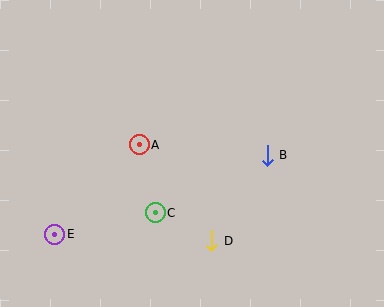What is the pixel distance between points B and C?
The distance between B and C is 126 pixels.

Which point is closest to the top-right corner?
Point B is closest to the top-right corner.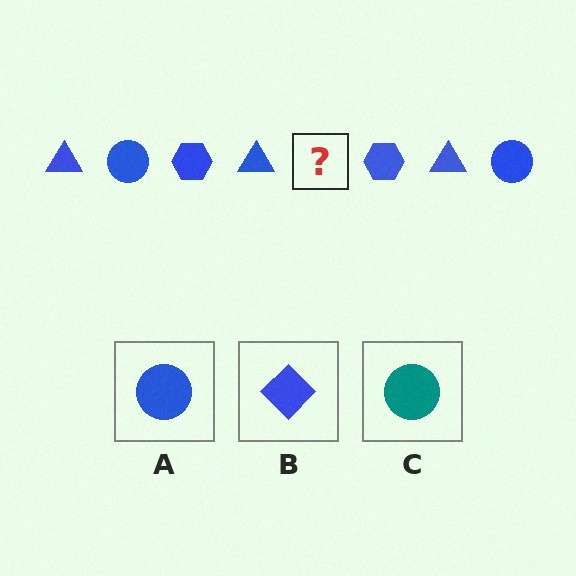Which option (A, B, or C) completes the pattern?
A.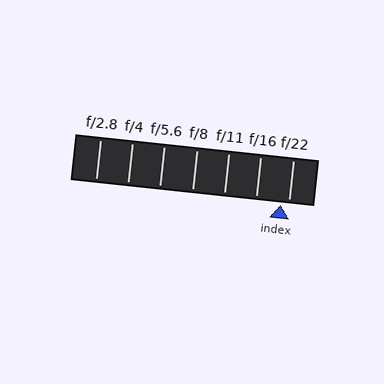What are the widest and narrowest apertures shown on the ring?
The widest aperture shown is f/2.8 and the narrowest is f/22.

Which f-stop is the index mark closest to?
The index mark is closest to f/22.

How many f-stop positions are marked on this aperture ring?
There are 7 f-stop positions marked.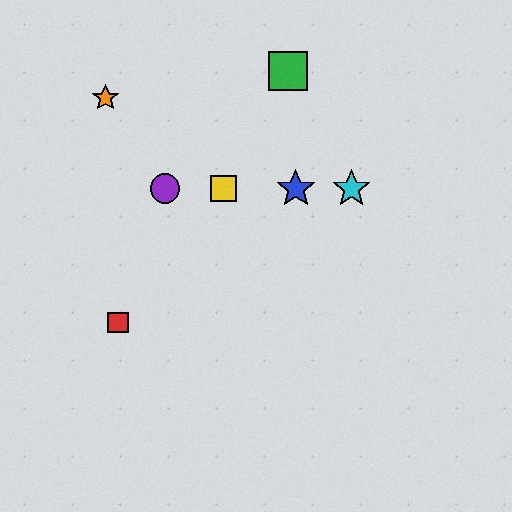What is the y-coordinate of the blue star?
The blue star is at y≈189.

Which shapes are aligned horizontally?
The blue star, the yellow square, the purple circle, the cyan star are aligned horizontally.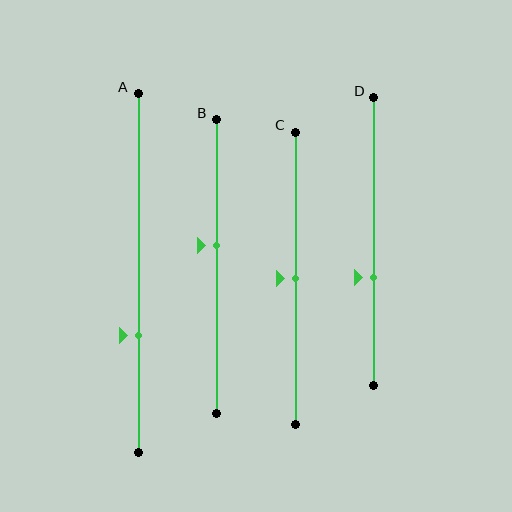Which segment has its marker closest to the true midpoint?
Segment C has its marker closest to the true midpoint.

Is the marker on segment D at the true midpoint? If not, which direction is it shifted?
No, the marker on segment D is shifted downward by about 12% of the segment length.